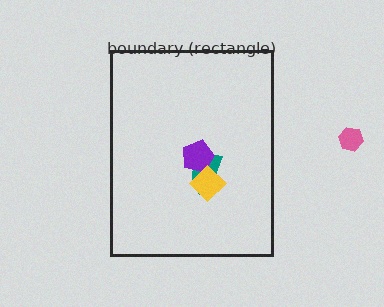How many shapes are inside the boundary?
3 inside, 1 outside.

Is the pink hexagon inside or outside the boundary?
Outside.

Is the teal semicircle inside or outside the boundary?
Inside.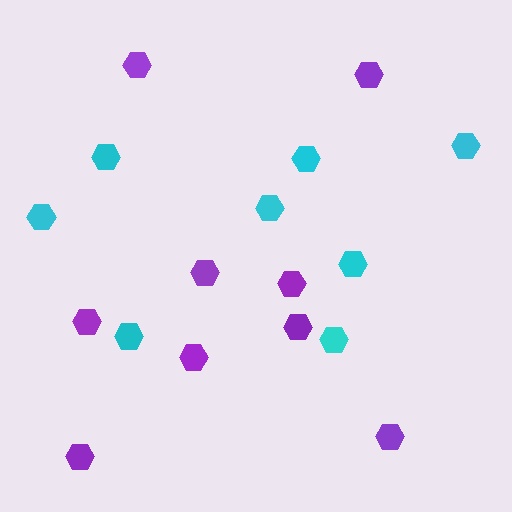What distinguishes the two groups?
There are 2 groups: one group of cyan hexagons (8) and one group of purple hexagons (9).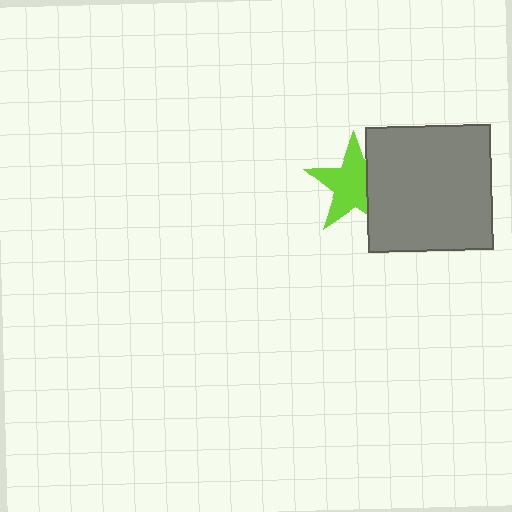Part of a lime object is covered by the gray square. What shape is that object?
It is a star.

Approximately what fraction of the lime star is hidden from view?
Roughly 31% of the lime star is hidden behind the gray square.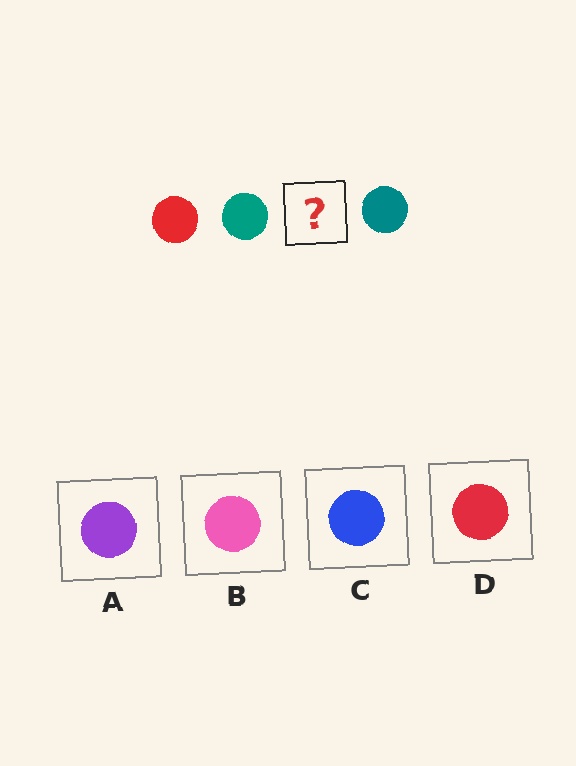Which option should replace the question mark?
Option D.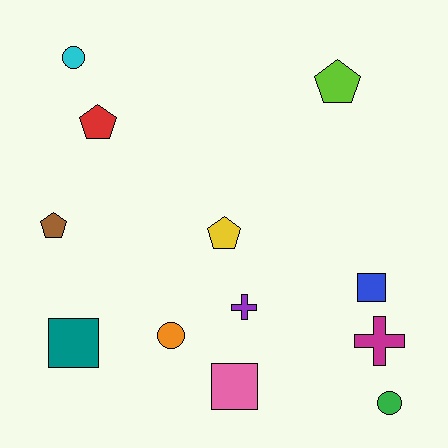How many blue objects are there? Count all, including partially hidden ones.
There is 1 blue object.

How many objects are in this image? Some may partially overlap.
There are 12 objects.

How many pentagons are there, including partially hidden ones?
There are 4 pentagons.